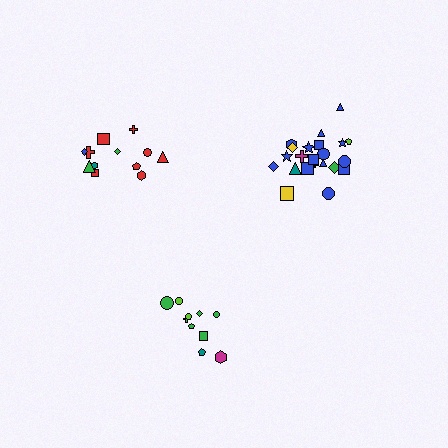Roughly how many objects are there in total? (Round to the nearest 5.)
Roughly 45 objects in total.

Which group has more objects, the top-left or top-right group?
The top-right group.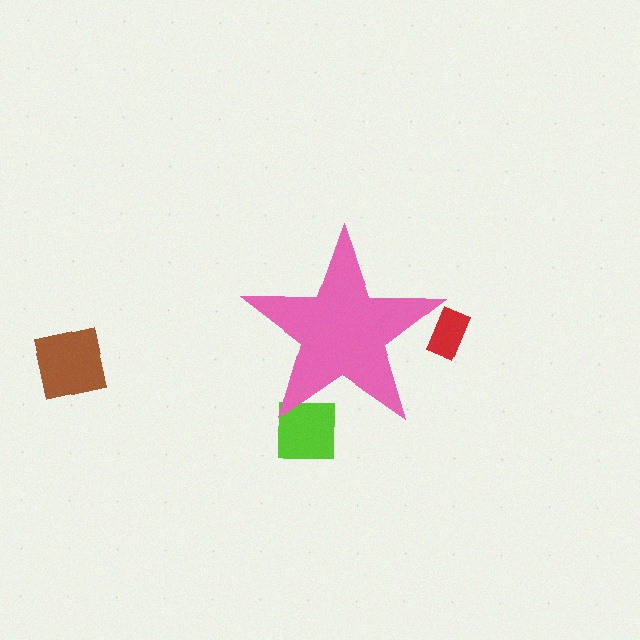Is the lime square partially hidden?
Yes, the lime square is partially hidden behind the pink star.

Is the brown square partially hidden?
No, the brown square is fully visible.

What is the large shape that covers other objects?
A pink star.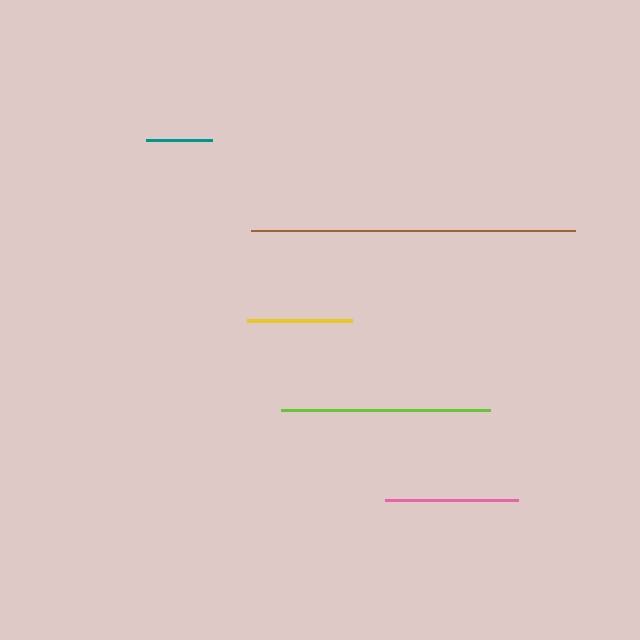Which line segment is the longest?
The brown line is the longest at approximately 324 pixels.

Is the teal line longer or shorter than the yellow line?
The yellow line is longer than the teal line.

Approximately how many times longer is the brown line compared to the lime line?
The brown line is approximately 1.5 times the length of the lime line.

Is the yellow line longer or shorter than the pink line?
The pink line is longer than the yellow line.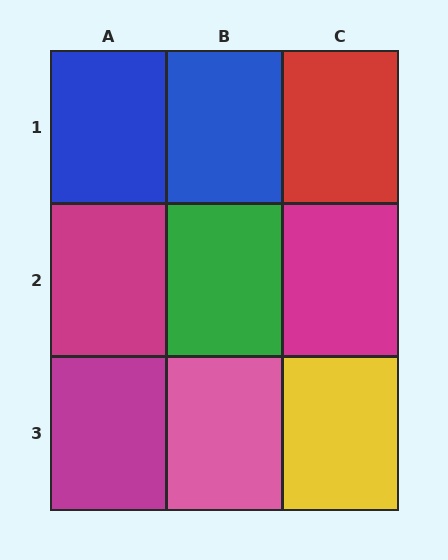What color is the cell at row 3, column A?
Magenta.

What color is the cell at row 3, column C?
Yellow.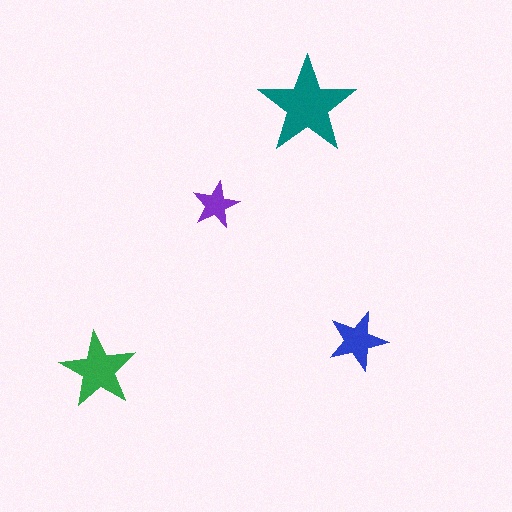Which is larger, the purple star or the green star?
The green one.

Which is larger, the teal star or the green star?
The teal one.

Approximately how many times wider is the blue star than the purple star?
About 1.5 times wider.